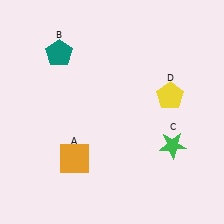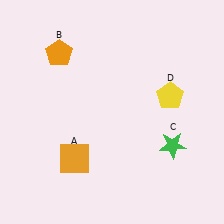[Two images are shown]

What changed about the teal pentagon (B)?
In Image 1, B is teal. In Image 2, it changed to orange.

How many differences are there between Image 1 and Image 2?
There is 1 difference between the two images.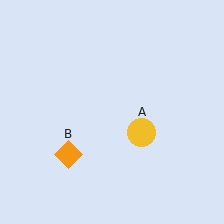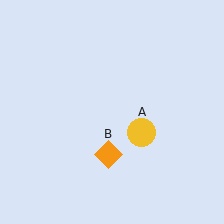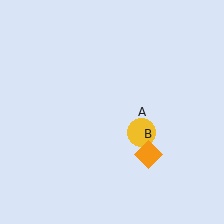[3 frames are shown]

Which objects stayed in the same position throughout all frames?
Yellow circle (object A) remained stationary.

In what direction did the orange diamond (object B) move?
The orange diamond (object B) moved right.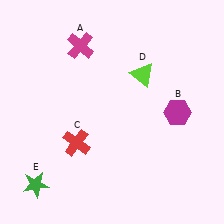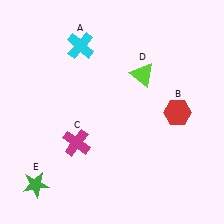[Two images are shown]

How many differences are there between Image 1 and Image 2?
There are 3 differences between the two images.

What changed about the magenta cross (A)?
In Image 1, A is magenta. In Image 2, it changed to cyan.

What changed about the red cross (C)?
In Image 1, C is red. In Image 2, it changed to magenta.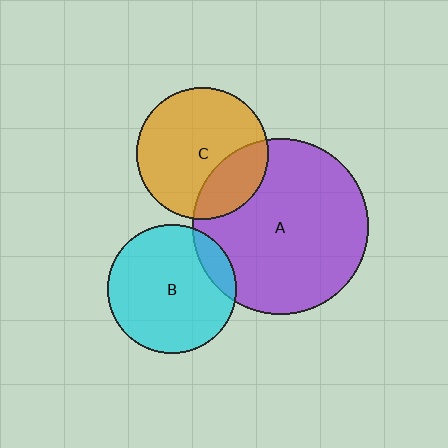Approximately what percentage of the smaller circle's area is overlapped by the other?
Approximately 15%.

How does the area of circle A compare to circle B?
Approximately 1.9 times.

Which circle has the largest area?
Circle A (purple).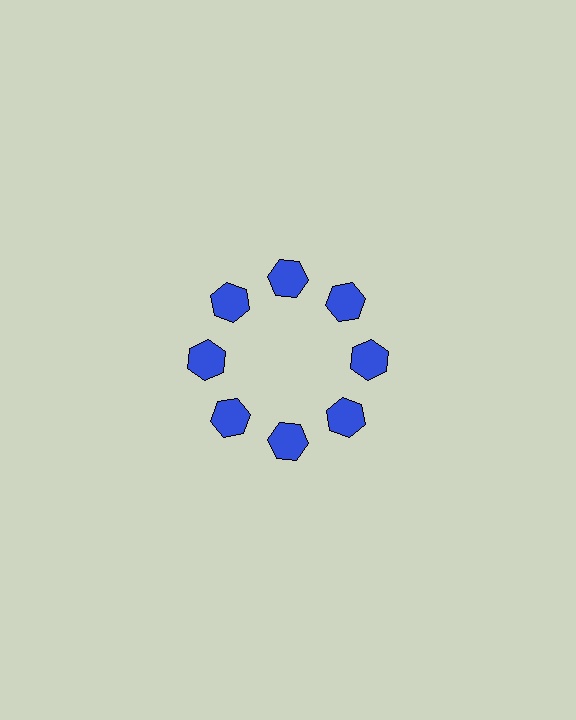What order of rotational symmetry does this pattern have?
This pattern has 8-fold rotational symmetry.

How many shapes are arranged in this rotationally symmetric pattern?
There are 8 shapes, arranged in 8 groups of 1.